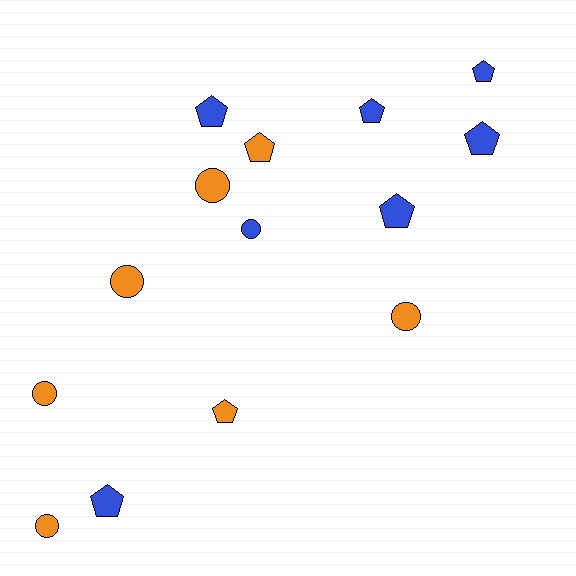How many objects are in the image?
There are 14 objects.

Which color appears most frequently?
Blue, with 7 objects.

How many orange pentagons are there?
There are 2 orange pentagons.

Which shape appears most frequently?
Pentagon, with 8 objects.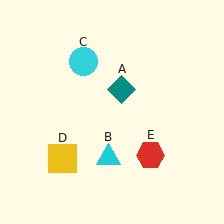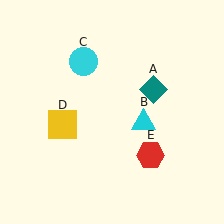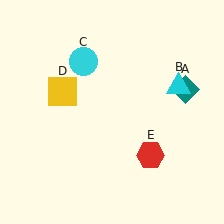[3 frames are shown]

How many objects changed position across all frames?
3 objects changed position: teal diamond (object A), cyan triangle (object B), yellow square (object D).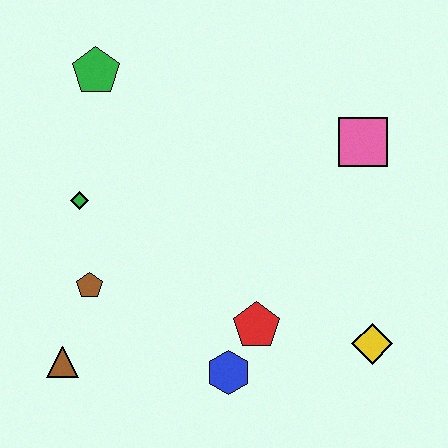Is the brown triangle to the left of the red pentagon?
Yes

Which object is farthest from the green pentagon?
The yellow diamond is farthest from the green pentagon.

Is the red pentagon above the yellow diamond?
Yes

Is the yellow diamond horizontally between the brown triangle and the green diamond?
No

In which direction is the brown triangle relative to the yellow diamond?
The brown triangle is to the left of the yellow diamond.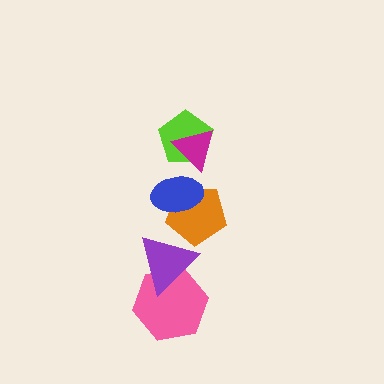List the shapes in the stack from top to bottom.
From top to bottom: the magenta triangle, the lime pentagon, the blue ellipse, the orange pentagon, the purple triangle, the pink hexagon.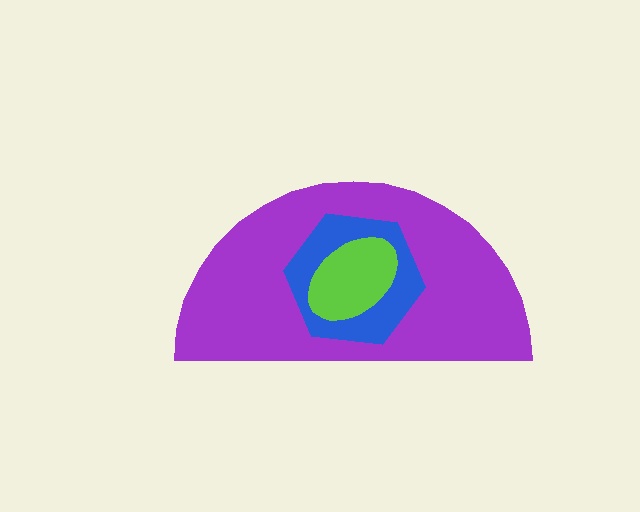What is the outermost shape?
The purple semicircle.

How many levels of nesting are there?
3.